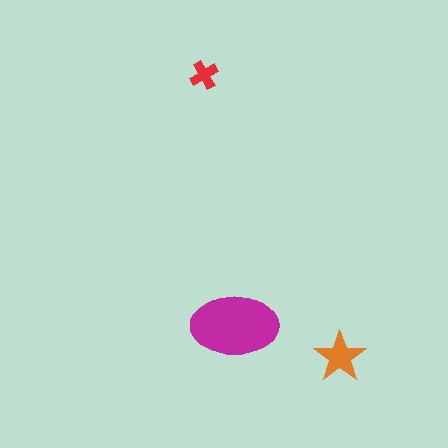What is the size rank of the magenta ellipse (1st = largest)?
1st.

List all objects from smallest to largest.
The red cross, the orange star, the magenta ellipse.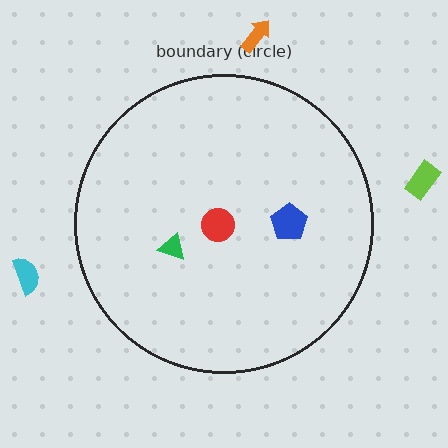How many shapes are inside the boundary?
3 inside, 3 outside.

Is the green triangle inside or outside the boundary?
Inside.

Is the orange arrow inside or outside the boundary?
Outside.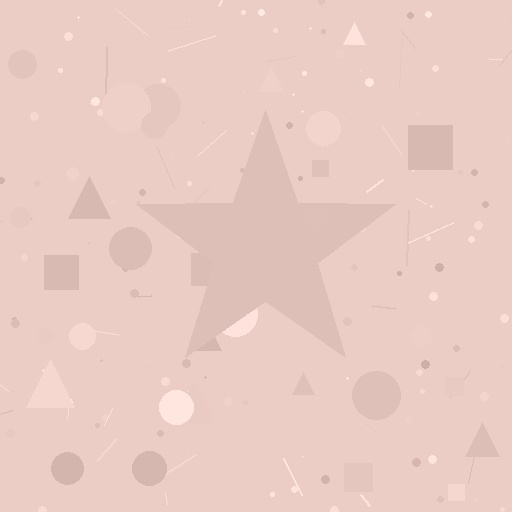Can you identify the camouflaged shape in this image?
The camouflaged shape is a star.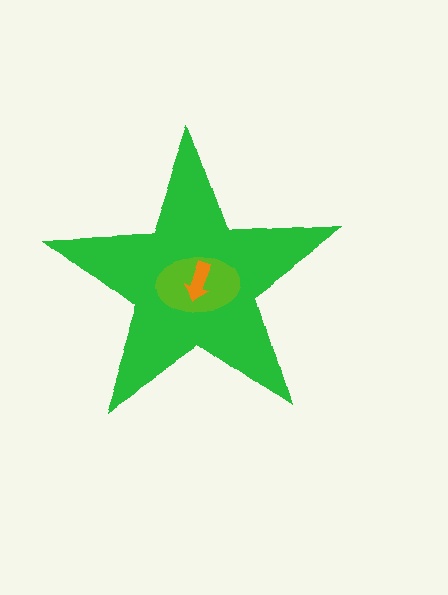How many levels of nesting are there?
3.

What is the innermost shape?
The orange arrow.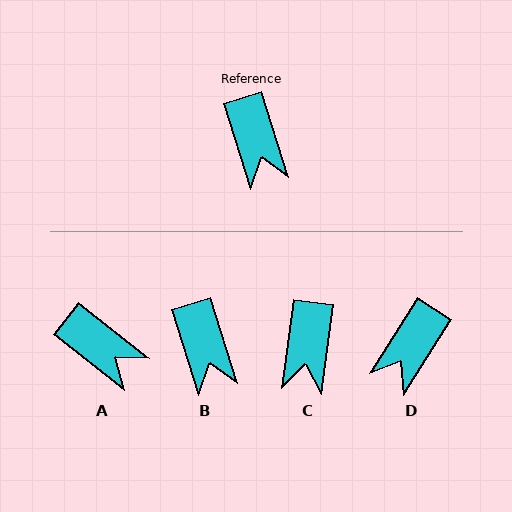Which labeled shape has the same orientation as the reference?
B.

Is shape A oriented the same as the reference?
No, it is off by about 34 degrees.